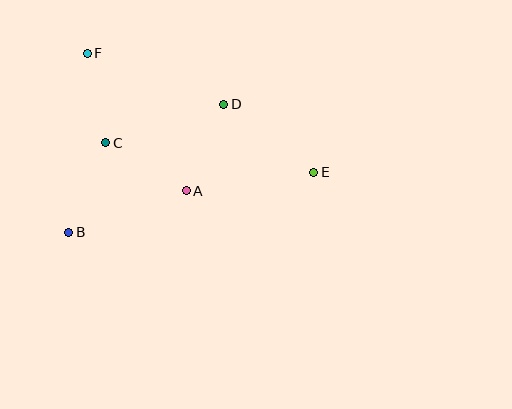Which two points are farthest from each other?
Points E and F are farthest from each other.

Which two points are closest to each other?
Points C and F are closest to each other.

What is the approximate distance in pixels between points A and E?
The distance between A and E is approximately 129 pixels.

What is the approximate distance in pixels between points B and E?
The distance between B and E is approximately 252 pixels.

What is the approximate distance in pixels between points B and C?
The distance between B and C is approximately 97 pixels.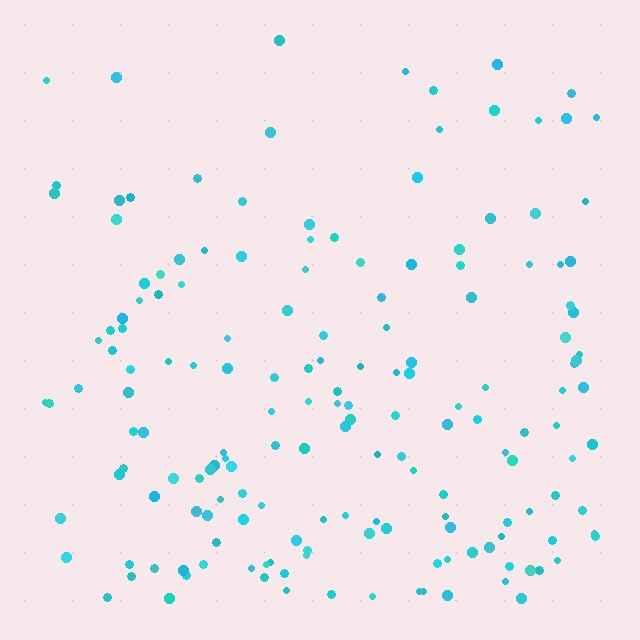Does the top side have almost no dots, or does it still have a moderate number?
Still a moderate number, just noticeably fewer than the bottom.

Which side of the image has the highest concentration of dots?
The bottom.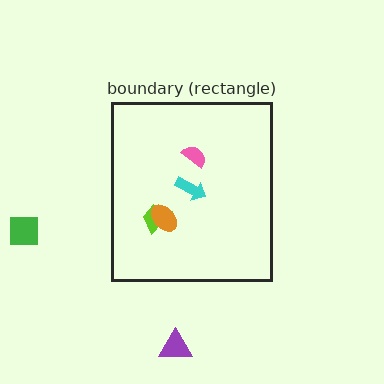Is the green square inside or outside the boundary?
Outside.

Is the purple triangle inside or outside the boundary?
Outside.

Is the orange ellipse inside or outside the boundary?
Inside.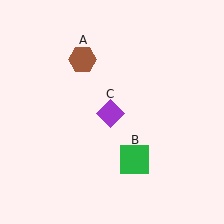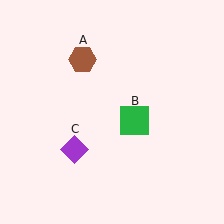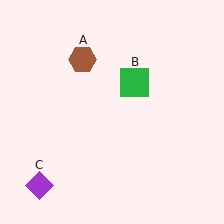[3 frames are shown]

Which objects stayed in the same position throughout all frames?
Brown hexagon (object A) remained stationary.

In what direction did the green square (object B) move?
The green square (object B) moved up.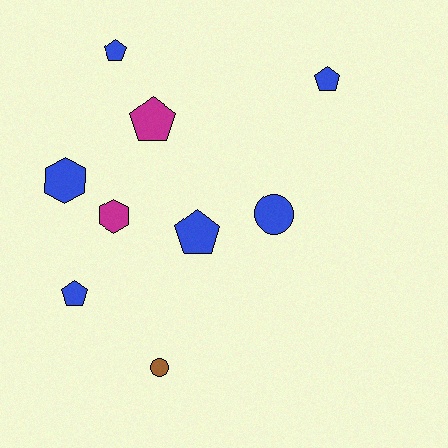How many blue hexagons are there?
There is 1 blue hexagon.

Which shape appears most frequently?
Pentagon, with 5 objects.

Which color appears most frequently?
Blue, with 6 objects.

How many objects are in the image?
There are 9 objects.